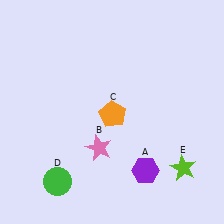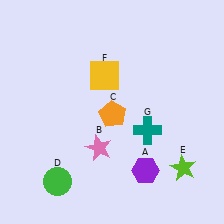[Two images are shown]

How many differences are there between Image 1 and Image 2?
There are 2 differences between the two images.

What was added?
A yellow square (F), a teal cross (G) were added in Image 2.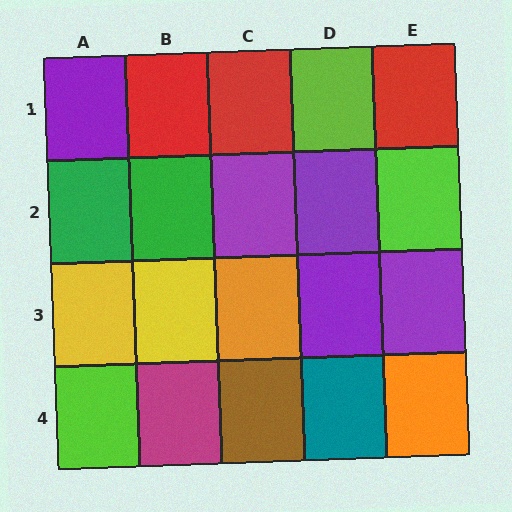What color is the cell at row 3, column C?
Orange.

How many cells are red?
3 cells are red.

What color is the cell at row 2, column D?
Purple.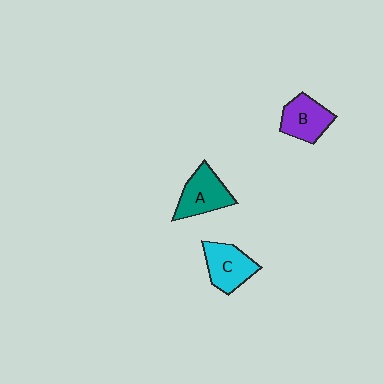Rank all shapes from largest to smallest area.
From largest to smallest: A (teal), C (cyan), B (purple).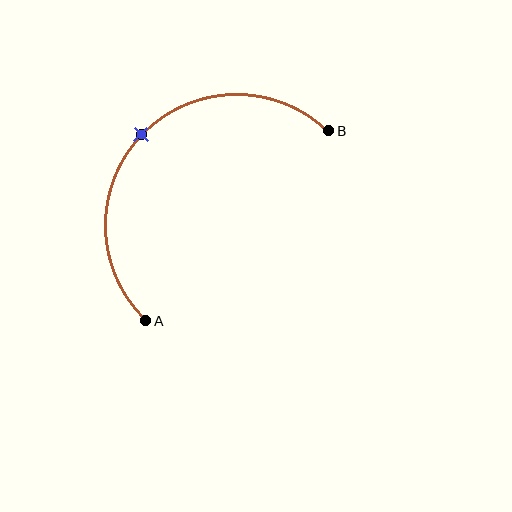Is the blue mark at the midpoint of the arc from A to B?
Yes. The blue mark lies on the arc at equal arc-length from both A and B — it is the arc midpoint.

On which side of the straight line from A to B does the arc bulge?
The arc bulges above and to the left of the straight line connecting A and B.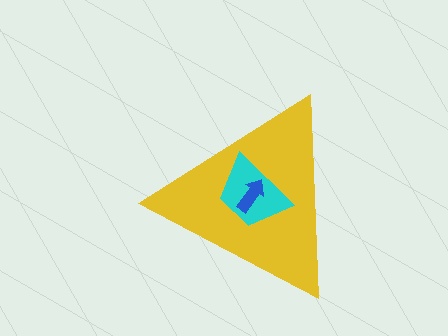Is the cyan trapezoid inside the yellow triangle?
Yes.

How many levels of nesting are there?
3.